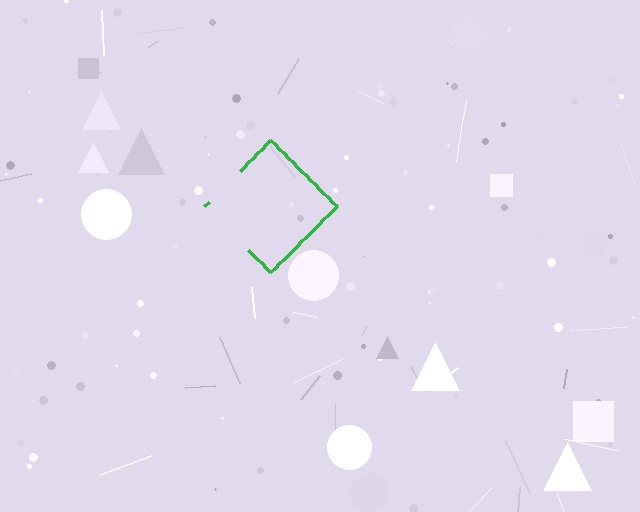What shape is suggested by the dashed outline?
The dashed outline suggests a diamond.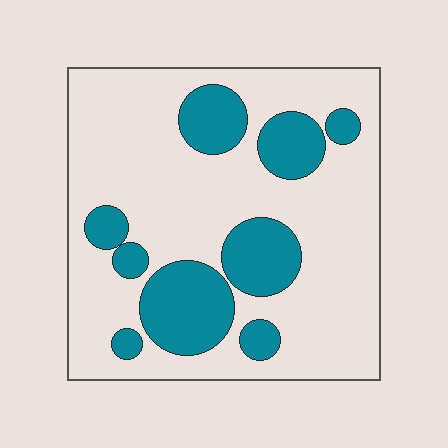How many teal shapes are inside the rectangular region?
9.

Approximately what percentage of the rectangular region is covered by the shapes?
Approximately 25%.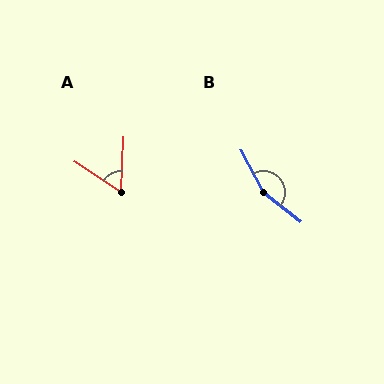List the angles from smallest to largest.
A (59°), B (157°).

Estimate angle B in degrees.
Approximately 157 degrees.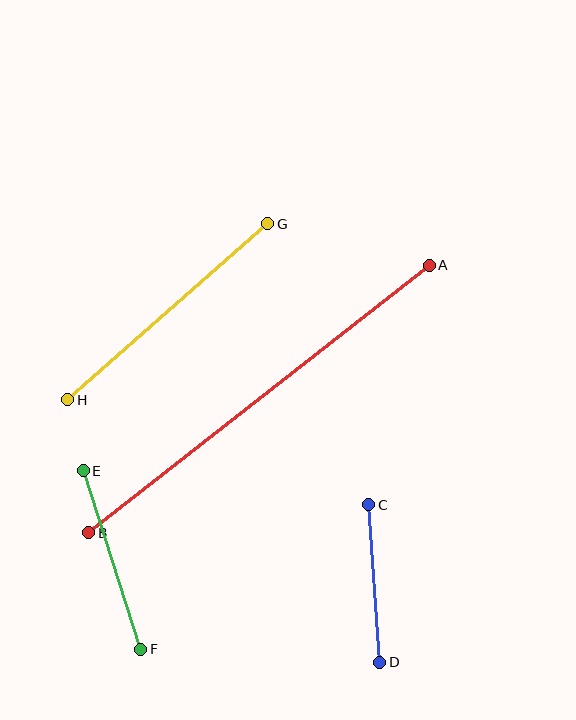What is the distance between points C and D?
The distance is approximately 158 pixels.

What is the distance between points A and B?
The distance is approximately 433 pixels.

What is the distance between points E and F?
The distance is approximately 188 pixels.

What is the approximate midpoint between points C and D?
The midpoint is at approximately (374, 583) pixels.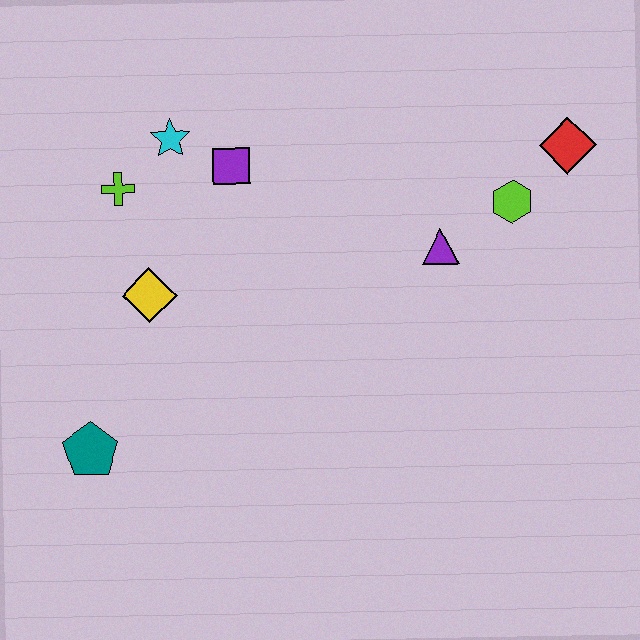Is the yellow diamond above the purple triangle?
No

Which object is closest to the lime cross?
The cyan star is closest to the lime cross.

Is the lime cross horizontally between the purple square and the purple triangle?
No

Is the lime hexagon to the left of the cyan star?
No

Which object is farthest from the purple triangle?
The teal pentagon is farthest from the purple triangle.